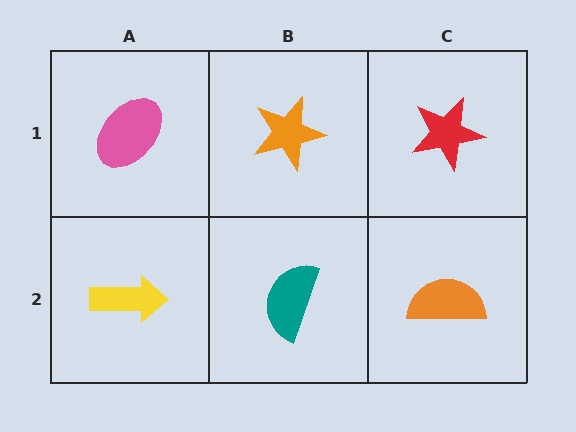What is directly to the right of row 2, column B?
An orange semicircle.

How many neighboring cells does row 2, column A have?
2.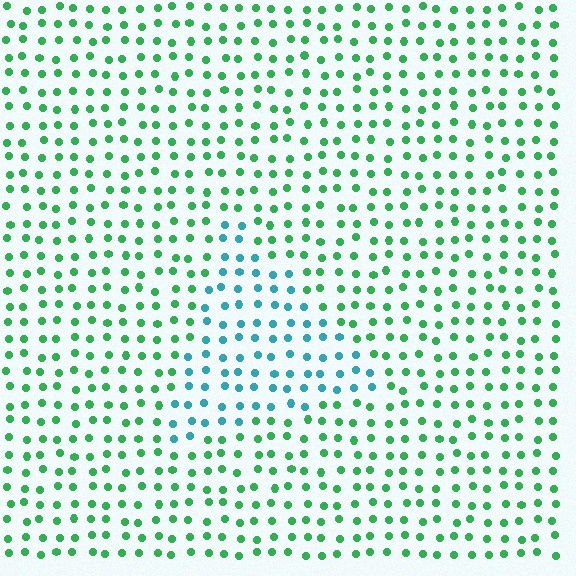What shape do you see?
I see a triangle.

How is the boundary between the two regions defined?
The boundary is defined purely by a slight shift in hue (about 50 degrees). Spacing, size, and orientation are identical on both sides.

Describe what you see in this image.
The image is filled with small green elements in a uniform arrangement. A triangle-shaped region is visible where the elements are tinted to a slightly different hue, forming a subtle color boundary.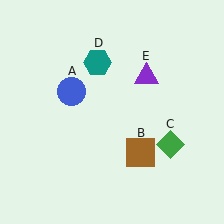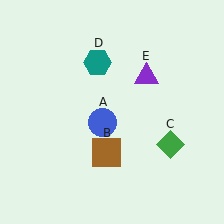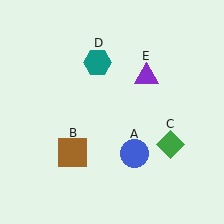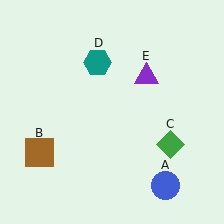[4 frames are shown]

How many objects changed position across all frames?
2 objects changed position: blue circle (object A), brown square (object B).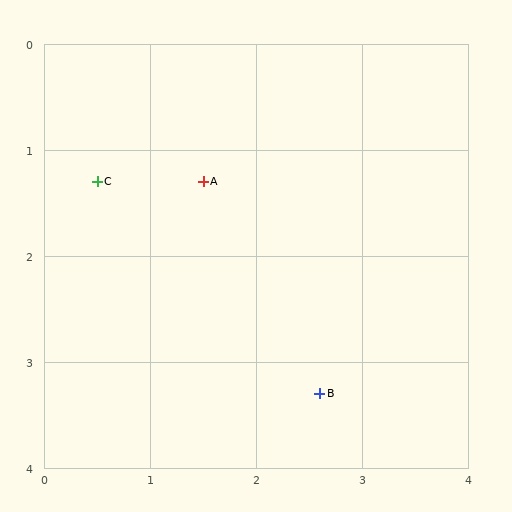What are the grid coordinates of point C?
Point C is at approximately (0.5, 1.3).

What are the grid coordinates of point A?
Point A is at approximately (1.5, 1.3).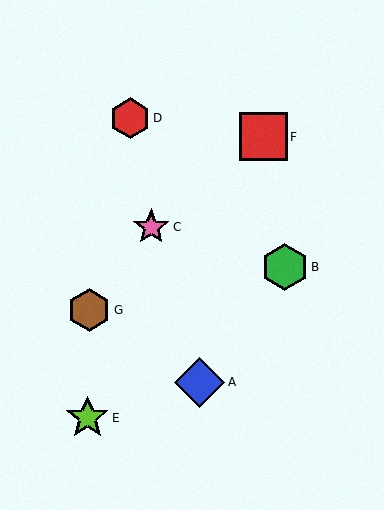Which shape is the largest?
The blue diamond (labeled A) is the largest.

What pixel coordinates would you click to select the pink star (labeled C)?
Click at (151, 227) to select the pink star C.